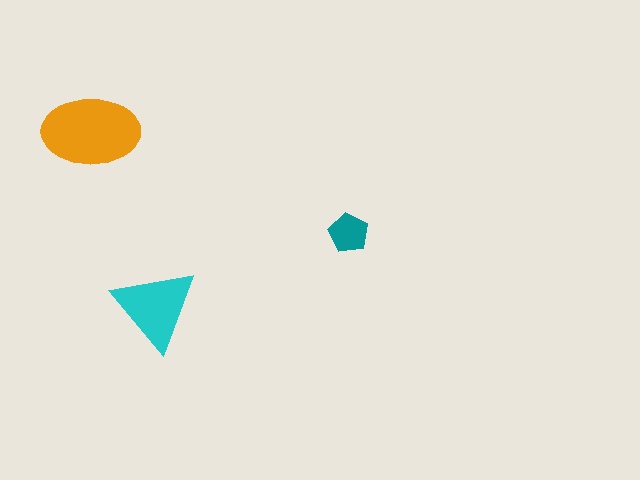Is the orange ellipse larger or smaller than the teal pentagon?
Larger.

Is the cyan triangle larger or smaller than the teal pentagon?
Larger.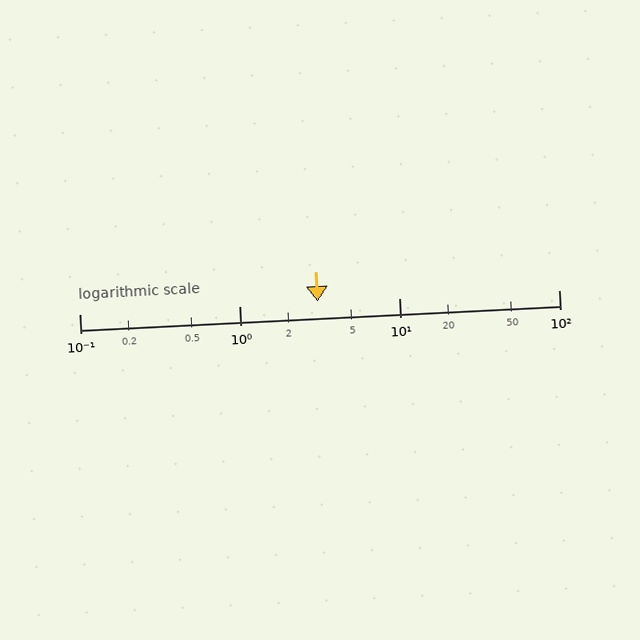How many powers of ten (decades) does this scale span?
The scale spans 3 decades, from 0.1 to 100.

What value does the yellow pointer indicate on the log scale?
The pointer indicates approximately 3.1.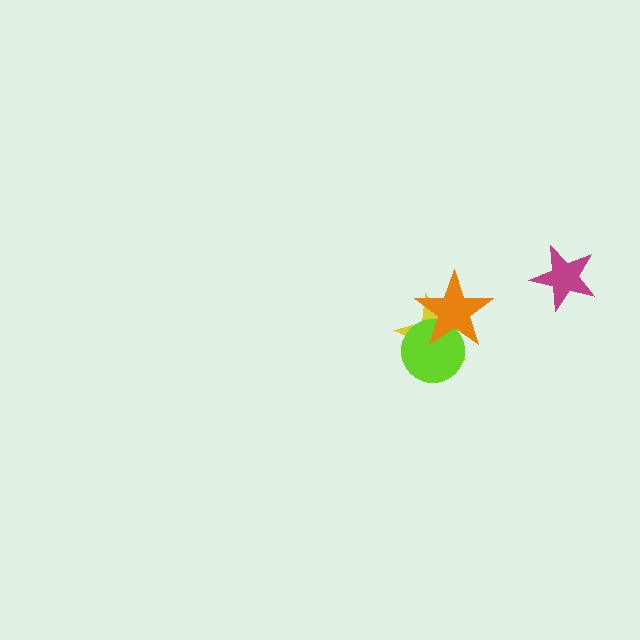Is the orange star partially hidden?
No, no other shape covers it.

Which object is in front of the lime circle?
The orange star is in front of the lime circle.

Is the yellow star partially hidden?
Yes, it is partially covered by another shape.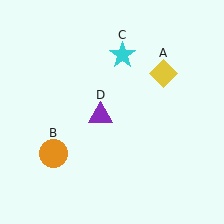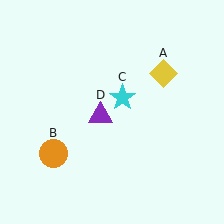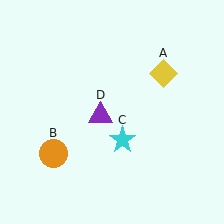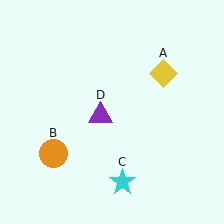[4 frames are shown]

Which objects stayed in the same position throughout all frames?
Yellow diamond (object A) and orange circle (object B) and purple triangle (object D) remained stationary.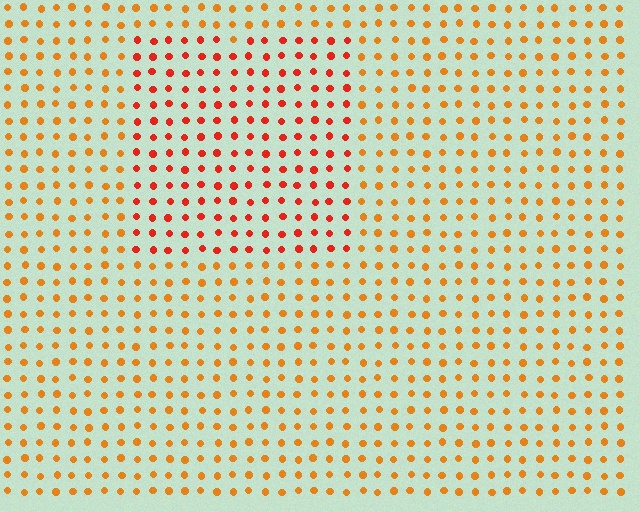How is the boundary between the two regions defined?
The boundary is defined purely by a slight shift in hue (about 28 degrees). Spacing, size, and orientation are identical on both sides.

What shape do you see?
I see a rectangle.